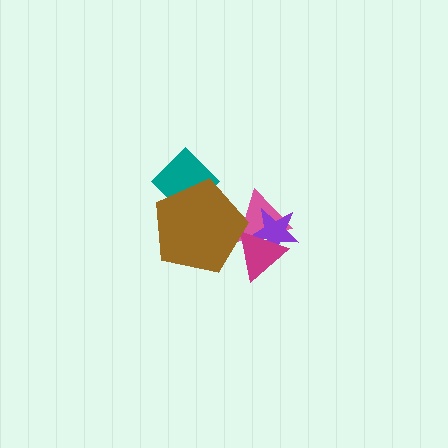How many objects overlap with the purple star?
2 objects overlap with the purple star.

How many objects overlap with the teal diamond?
1 object overlaps with the teal diamond.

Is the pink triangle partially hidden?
Yes, it is partially covered by another shape.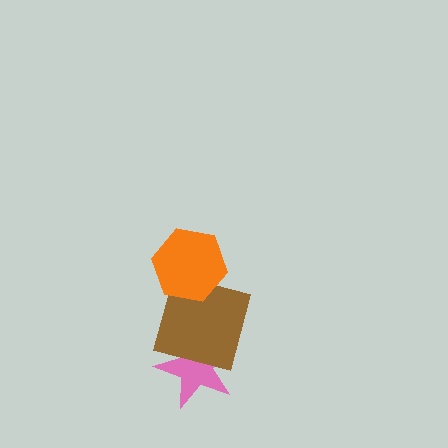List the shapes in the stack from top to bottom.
From top to bottom: the orange hexagon, the brown square, the pink star.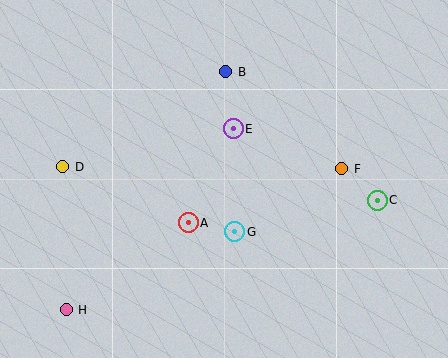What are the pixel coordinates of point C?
Point C is at (377, 200).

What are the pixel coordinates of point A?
Point A is at (188, 223).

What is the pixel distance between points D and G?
The distance between D and G is 184 pixels.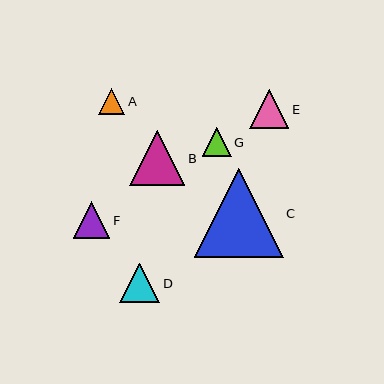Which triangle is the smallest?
Triangle A is the smallest with a size of approximately 26 pixels.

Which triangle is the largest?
Triangle C is the largest with a size of approximately 89 pixels.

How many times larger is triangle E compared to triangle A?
Triangle E is approximately 1.5 times the size of triangle A.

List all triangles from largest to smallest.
From largest to smallest: C, B, D, E, F, G, A.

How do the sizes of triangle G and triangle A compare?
Triangle G and triangle A are approximately the same size.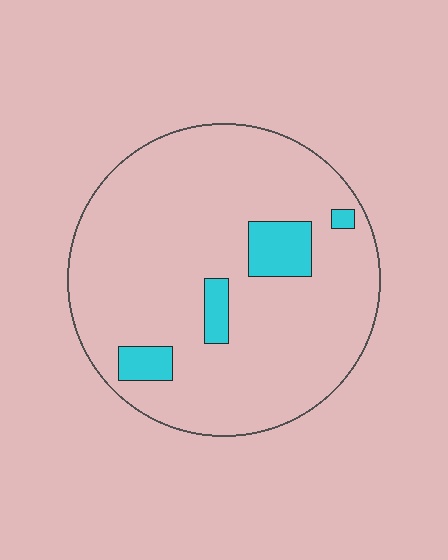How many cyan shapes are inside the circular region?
4.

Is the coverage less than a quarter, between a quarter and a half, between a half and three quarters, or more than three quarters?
Less than a quarter.